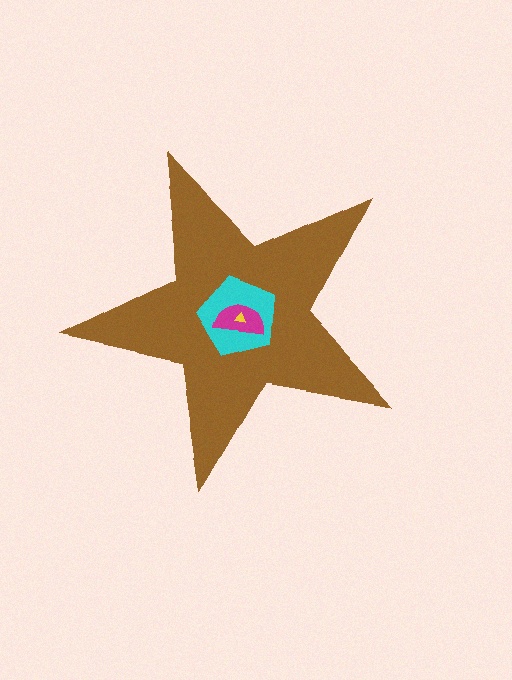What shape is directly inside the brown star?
The cyan pentagon.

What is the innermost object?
The yellow triangle.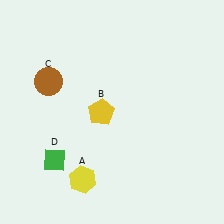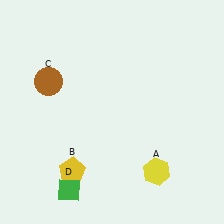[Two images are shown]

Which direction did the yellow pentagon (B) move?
The yellow pentagon (B) moved down.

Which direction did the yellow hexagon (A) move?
The yellow hexagon (A) moved right.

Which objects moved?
The objects that moved are: the yellow hexagon (A), the yellow pentagon (B), the green diamond (D).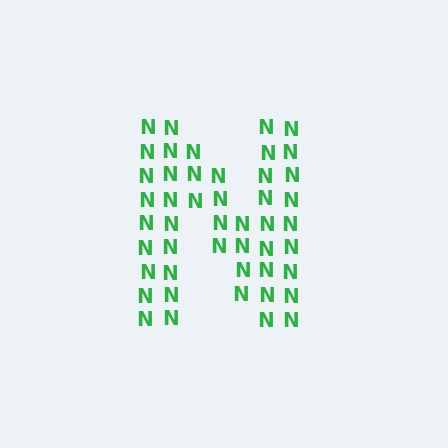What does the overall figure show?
The overall figure shows the letter N.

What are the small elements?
The small elements are letter N's.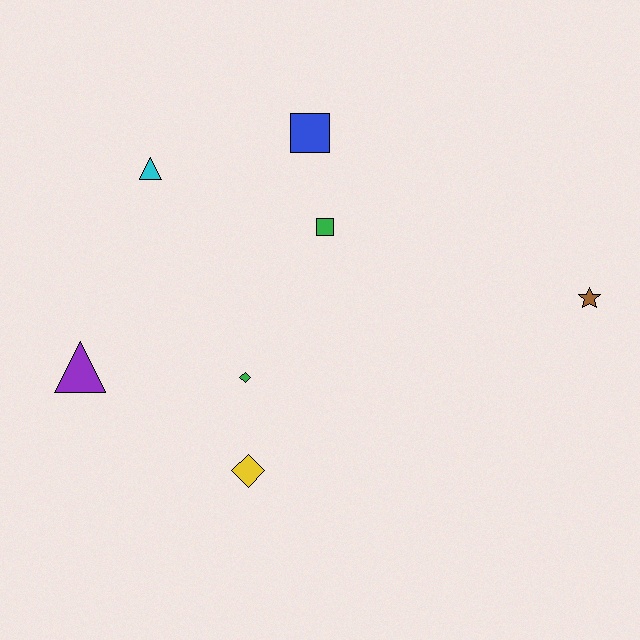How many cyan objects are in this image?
There is 1 cyan object.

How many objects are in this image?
There are 7 objects.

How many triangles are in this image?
There are 2 triangles.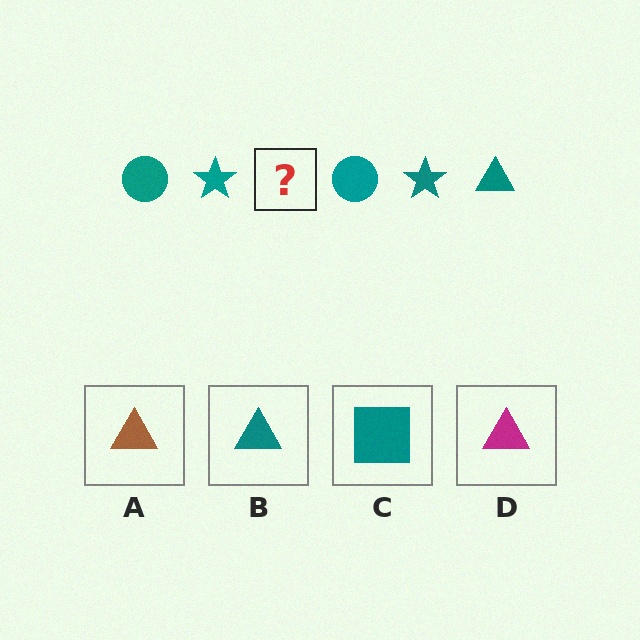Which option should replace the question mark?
Option B.